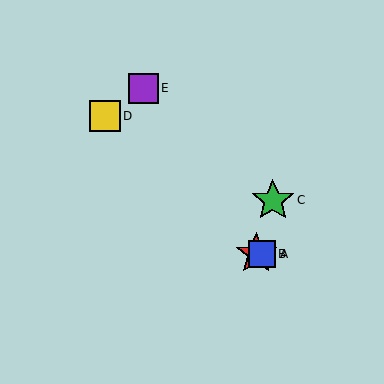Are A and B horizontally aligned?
Yes, both are at y≈254.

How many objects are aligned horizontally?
2 objects (A, B) are aligned horizontally.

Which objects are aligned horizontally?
Objects A, B are aligned horizontally.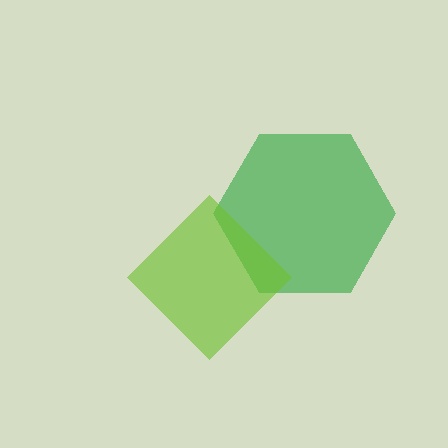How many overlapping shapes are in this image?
There are 2 overlapping shapes in the image.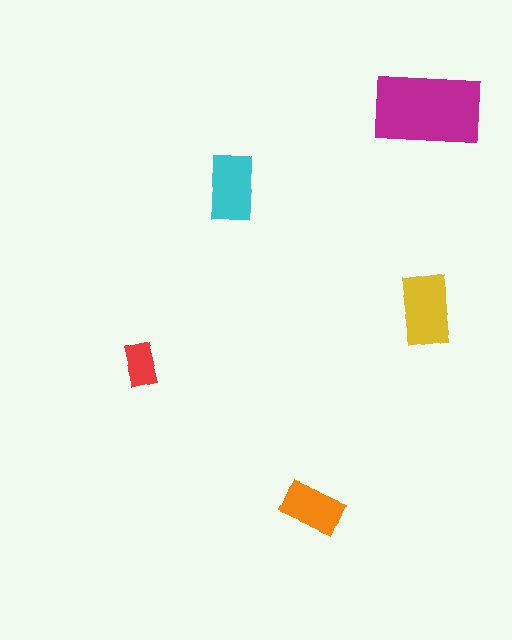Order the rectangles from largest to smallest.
the magenta one, the yellow one, the cyan one, the orange one, the red one.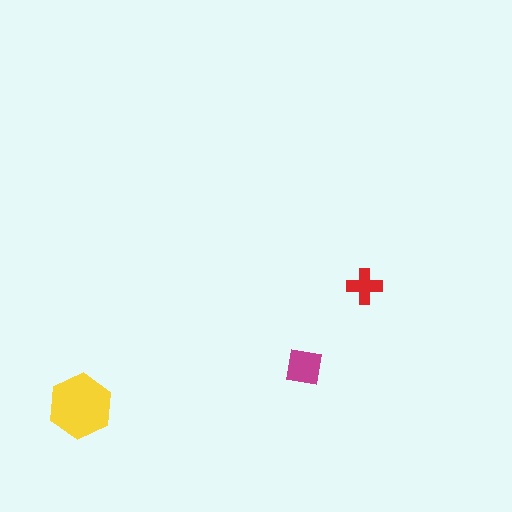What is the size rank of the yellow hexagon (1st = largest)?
1st.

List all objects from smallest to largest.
The red cross, the magenta square, the yellow hexagon.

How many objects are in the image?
There are 3 objects in the image.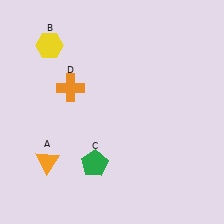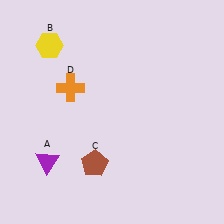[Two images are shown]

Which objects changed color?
A changed from orange to purple. C changed from green to brown.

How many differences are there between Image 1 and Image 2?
There are 2 differences between the two images.